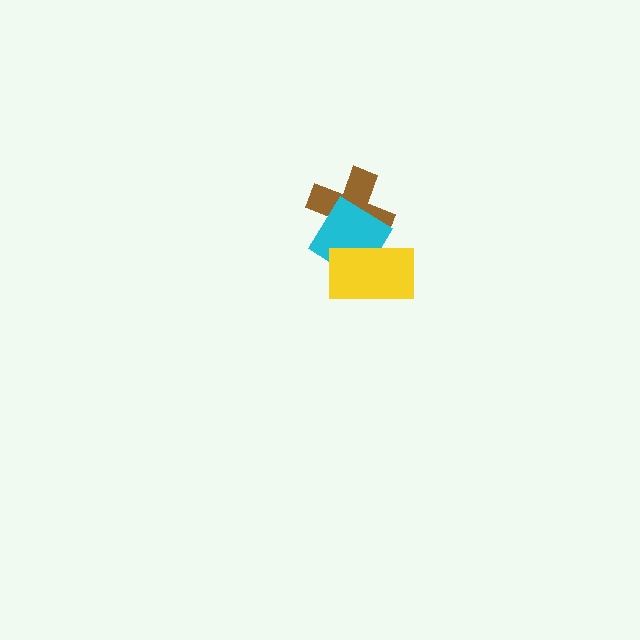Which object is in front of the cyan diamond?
The yellow rectangle is in front of the cyan diamond.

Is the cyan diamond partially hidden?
Yes, it is partially covered by another shape.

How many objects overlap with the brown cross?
2 objects overlap with the brown cross.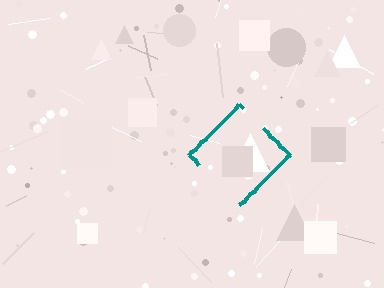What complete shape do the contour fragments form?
The contour fragments form a diamond.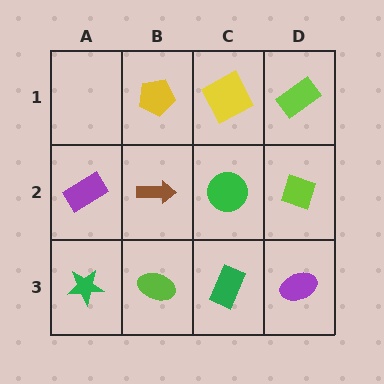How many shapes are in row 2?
4 shapes.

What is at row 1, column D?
A lime rectangle.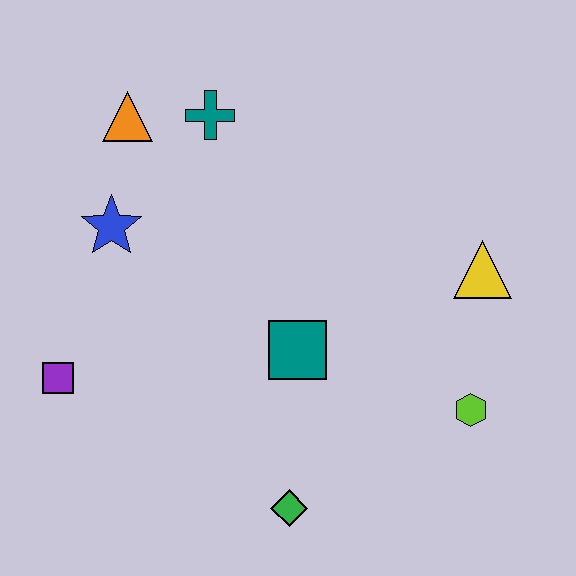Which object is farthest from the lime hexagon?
The orange triangle is farthest from the lime hexagon.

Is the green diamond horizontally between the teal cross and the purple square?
No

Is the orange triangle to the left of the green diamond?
Yes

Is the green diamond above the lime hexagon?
No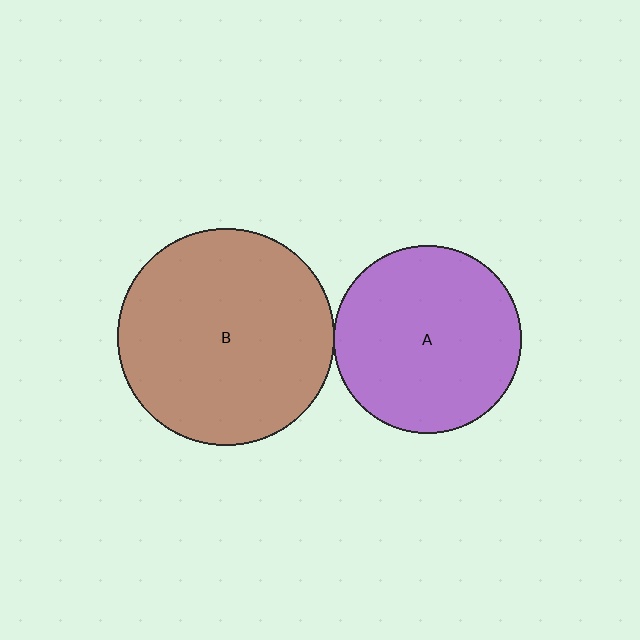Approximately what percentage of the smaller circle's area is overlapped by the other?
Approximately 5%.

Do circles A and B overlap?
Yes.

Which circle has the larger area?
Circle B (brown).